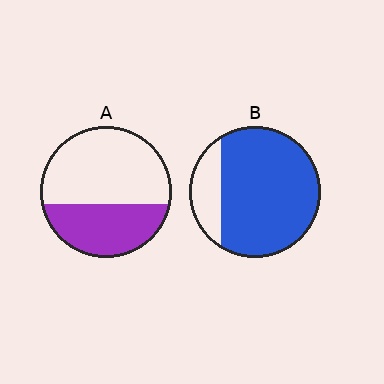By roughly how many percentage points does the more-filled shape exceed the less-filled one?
By roughly 45 percentage points (B over A).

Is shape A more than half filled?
No.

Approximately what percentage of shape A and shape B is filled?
A is approximately 40% and B is approximately 80%.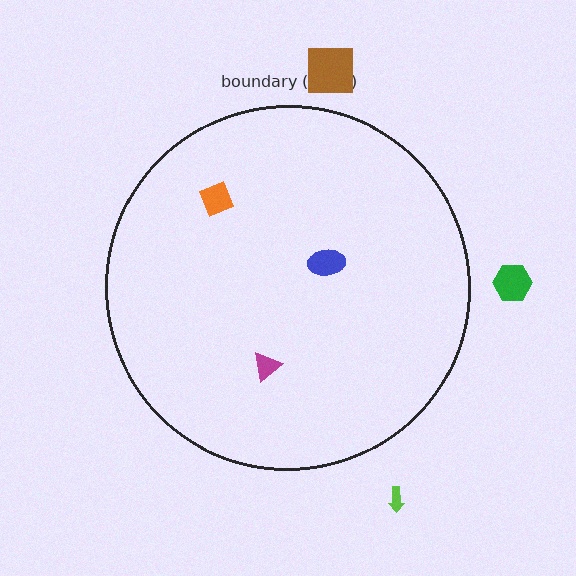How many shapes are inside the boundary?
3 inside, 3 outside.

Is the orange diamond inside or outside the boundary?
Inside.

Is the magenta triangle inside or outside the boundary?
Inside.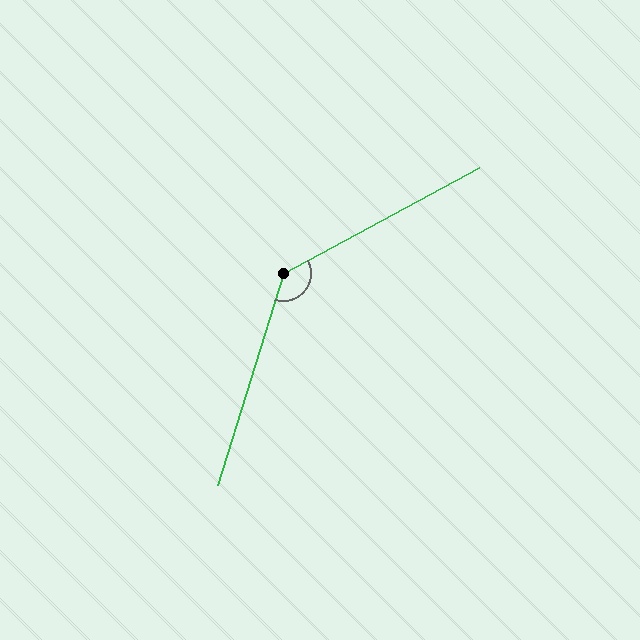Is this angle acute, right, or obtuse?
It is obtuse.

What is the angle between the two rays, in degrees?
Approximately 136 degrees.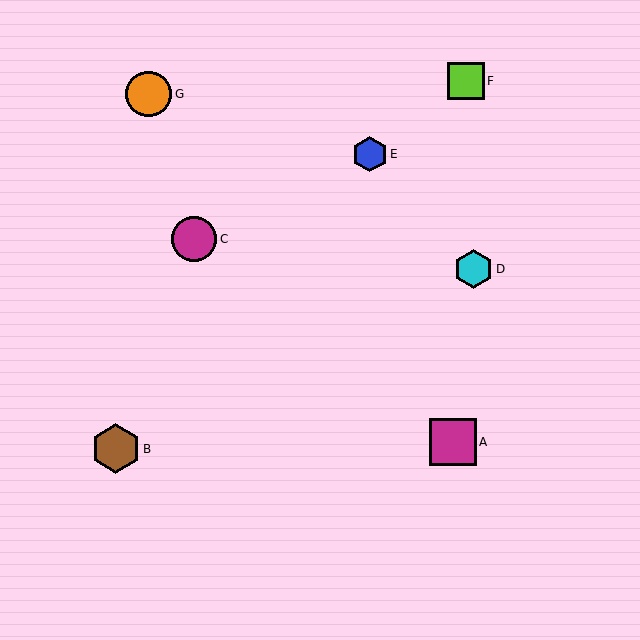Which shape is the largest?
The brown hexagon (labeled B) is the largest.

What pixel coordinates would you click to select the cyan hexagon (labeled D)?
Click at (473, 269) to select the cyan hexagon D.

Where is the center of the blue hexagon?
The center of the blue hexagon is at (370, 154).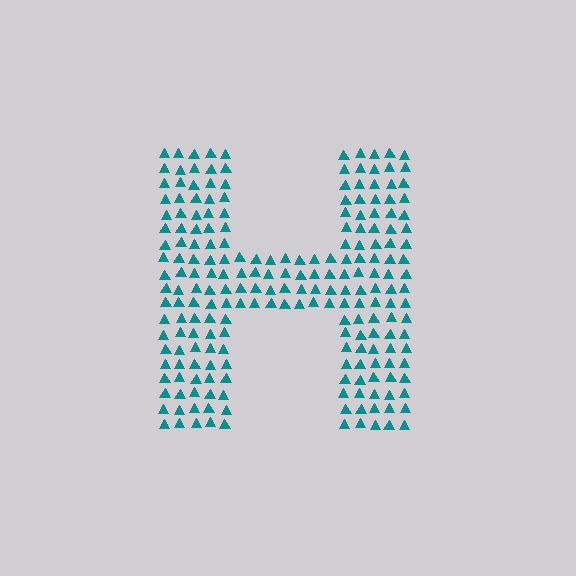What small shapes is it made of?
It is made of small triangles.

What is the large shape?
The large shape is the letter H.